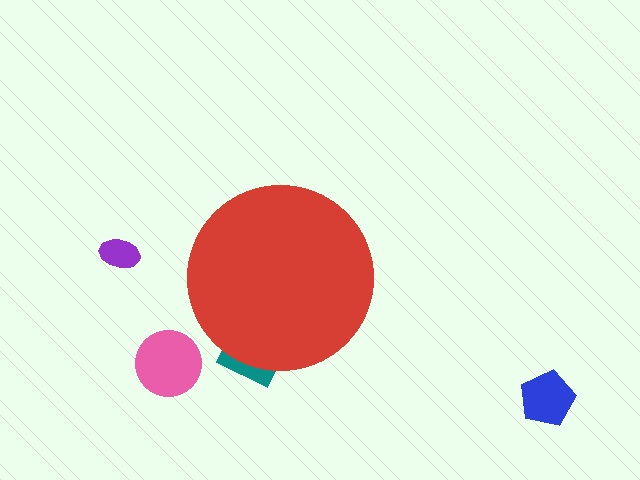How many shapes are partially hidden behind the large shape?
1 shape is partially hidden.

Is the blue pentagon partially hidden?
No, the blue pentagon is fully visible.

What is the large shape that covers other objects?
A red circle.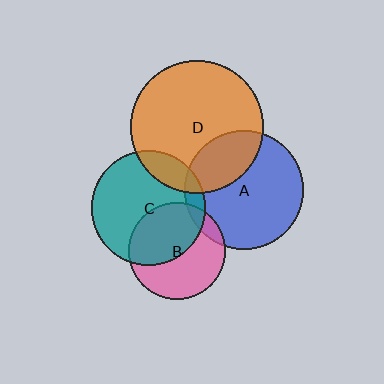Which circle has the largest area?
Circle D (orange).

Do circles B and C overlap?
Yes.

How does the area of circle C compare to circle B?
Approximately 1.4 times.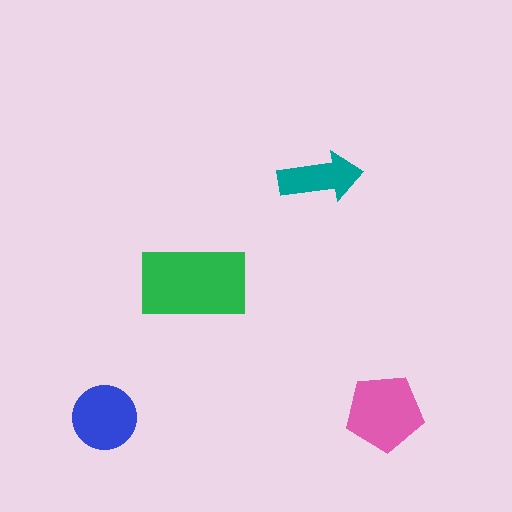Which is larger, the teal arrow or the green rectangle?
The green rectangle.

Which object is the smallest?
The teal arrow.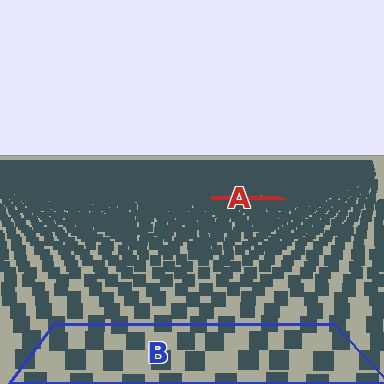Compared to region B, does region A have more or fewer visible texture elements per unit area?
Region A has more texture elements per unit area — they are packed more densely because it is farther away.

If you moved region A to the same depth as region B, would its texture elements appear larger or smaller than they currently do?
They would appear larger. At a closer depth, the same texture elements are projected at a bigger on-screen size.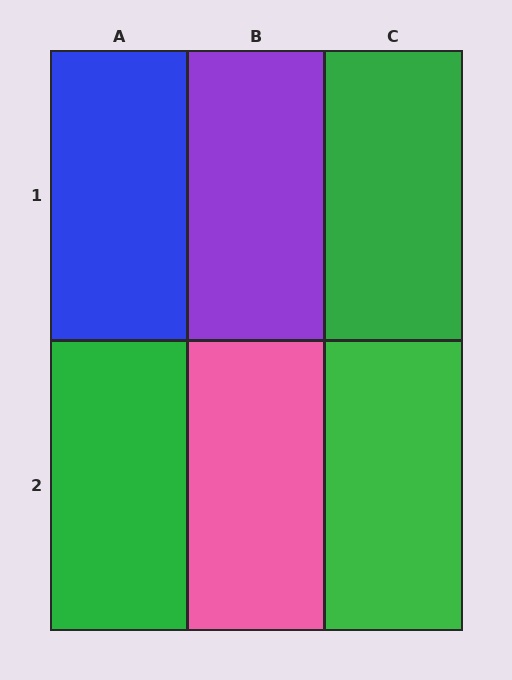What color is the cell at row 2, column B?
Pink.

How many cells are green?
3 cells are green.